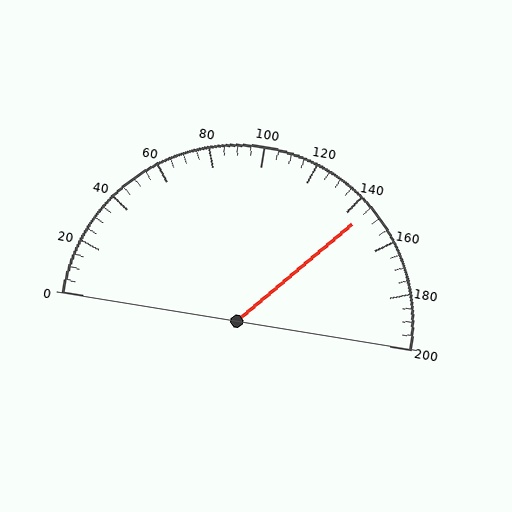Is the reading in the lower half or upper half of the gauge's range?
The reading is in the upper half of the range (0 to 200).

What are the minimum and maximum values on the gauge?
The gauge ranges from 0 to 200.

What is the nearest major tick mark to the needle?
The nearest major tick mark is 140.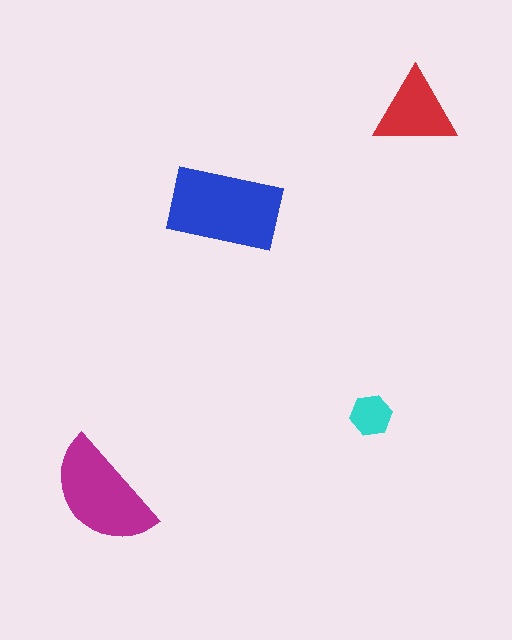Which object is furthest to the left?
The magenta semicircle is leftmost.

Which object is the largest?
The blue rectangle.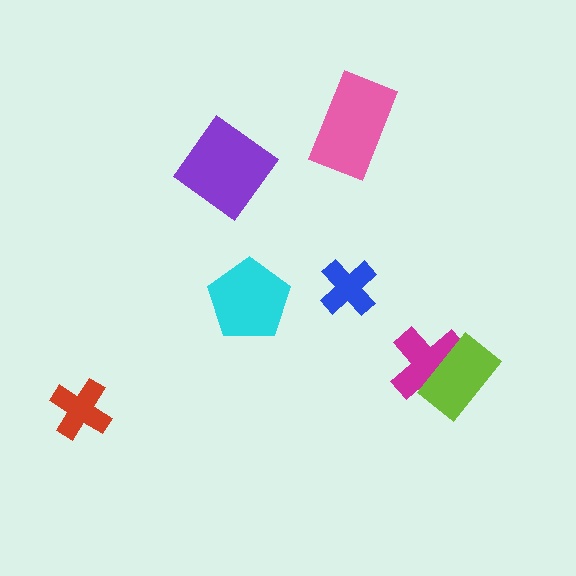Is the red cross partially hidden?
No, no other shape covers it.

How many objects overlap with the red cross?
0 objects overlap with the red cross.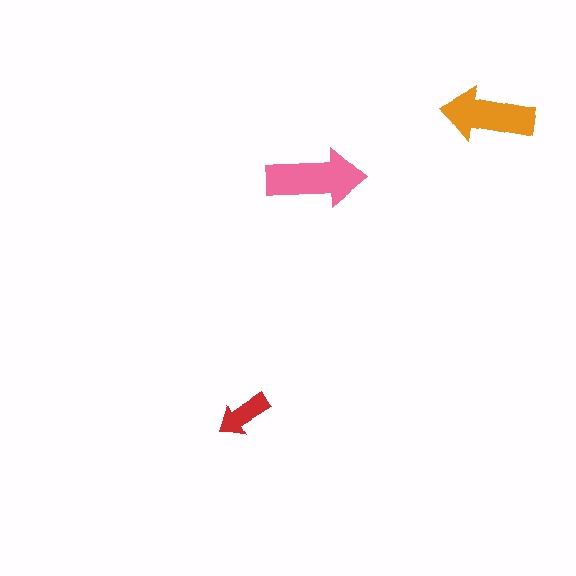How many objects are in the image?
There are 3 objects in the image.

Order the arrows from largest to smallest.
the pink one, the orange one, the red one.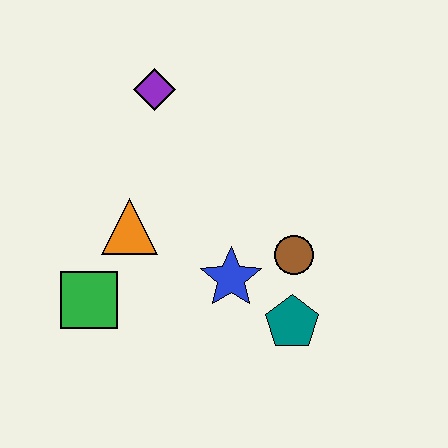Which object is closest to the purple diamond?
The orange triangle is closest to the purple diamond.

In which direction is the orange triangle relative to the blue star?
The orange triangle is to the left of the blue star.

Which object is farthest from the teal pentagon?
The purple diamond is farthest from the teal pentagon.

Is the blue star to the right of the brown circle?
No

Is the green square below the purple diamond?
Yes